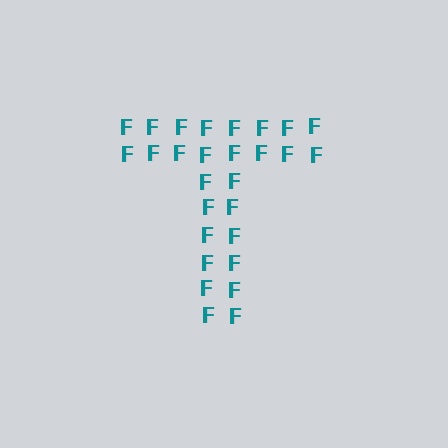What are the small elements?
The small elements are letter F's.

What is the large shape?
The large shape is the letter T.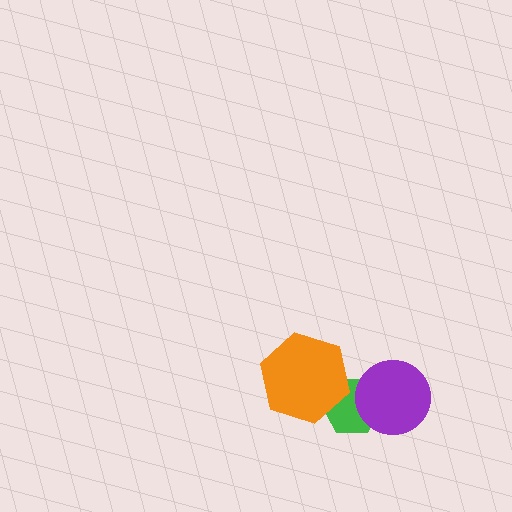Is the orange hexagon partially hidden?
No, no other shape covers it.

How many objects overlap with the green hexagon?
2 objects overlap with the green hexagon.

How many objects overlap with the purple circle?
1 object overlaps with the purple circle.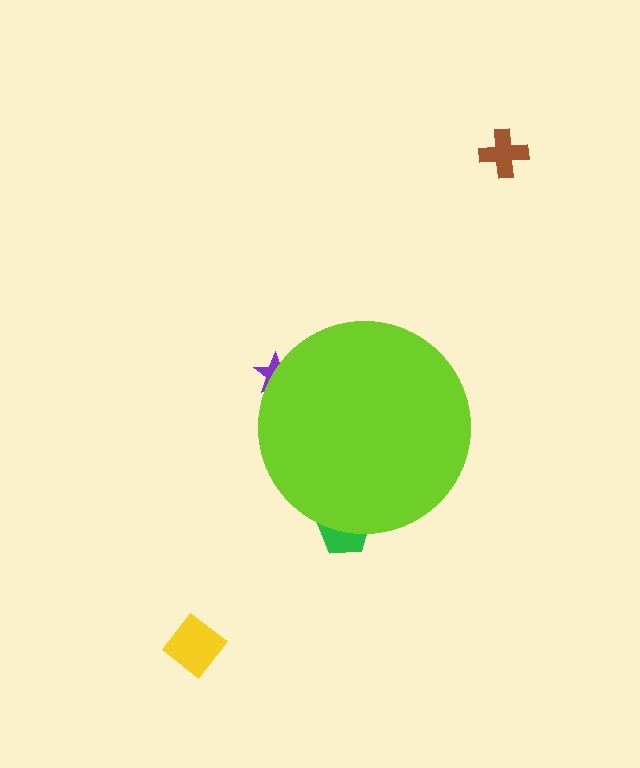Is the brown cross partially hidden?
No, the brown cross is fully visible.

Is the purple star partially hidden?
Yes, the purple star is partially hidden behind the lime circle.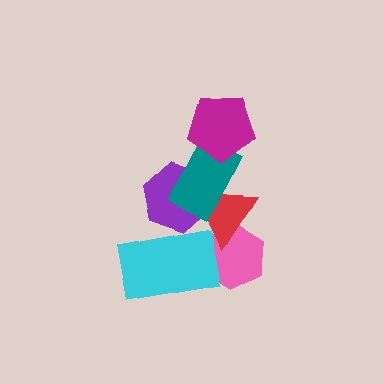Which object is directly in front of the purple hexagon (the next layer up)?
The teal rectangle is directly in front of the purple hexagon.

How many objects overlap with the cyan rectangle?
2 objects overlap with the cyan rectangle.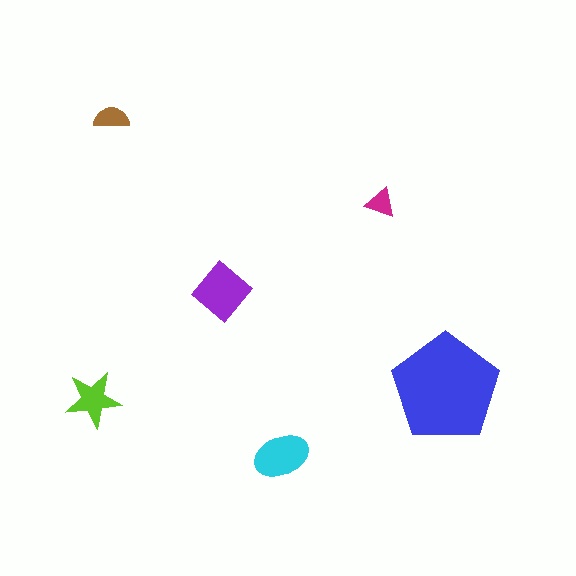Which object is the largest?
The blue pentagon.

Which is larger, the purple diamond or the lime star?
The purple diamond.